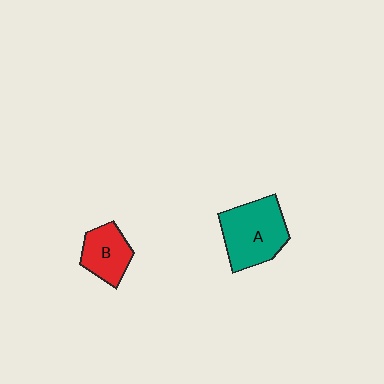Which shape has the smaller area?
Shape B (red).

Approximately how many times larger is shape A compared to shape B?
Approximately 1.6 times.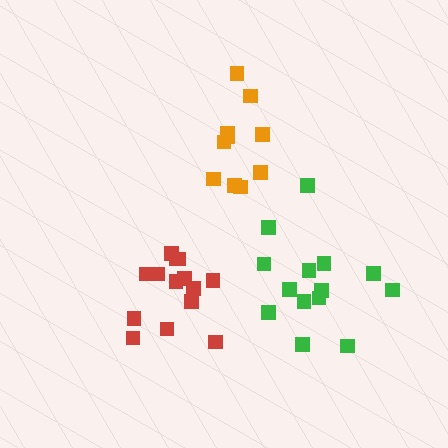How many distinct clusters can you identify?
There are 3 distinct clusters.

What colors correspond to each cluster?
The clusters are colored: red, orange, green.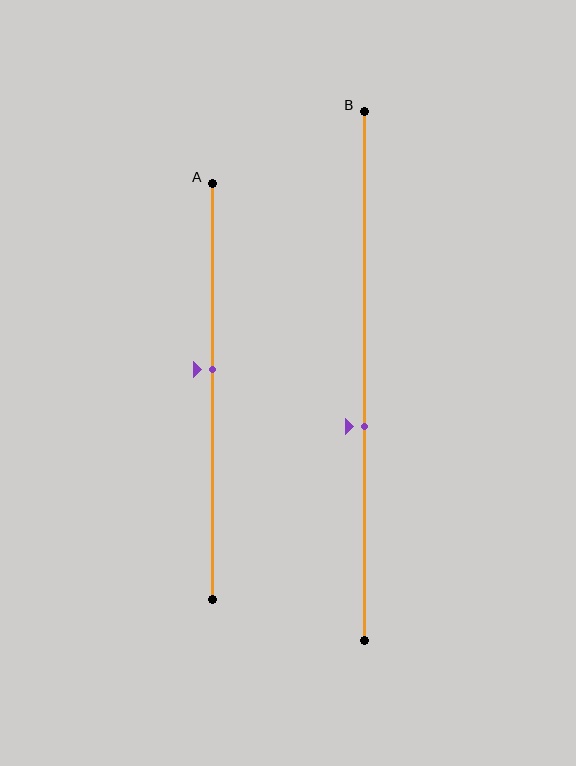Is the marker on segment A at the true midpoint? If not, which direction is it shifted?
No, the marker on segment A is shifted upward by about 5% of the segment length.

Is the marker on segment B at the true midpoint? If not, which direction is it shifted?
No, the marker on segment B is shifted downward by about 10% of the segment length.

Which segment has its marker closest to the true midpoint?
Segment A has its marker closest to the true midpoint.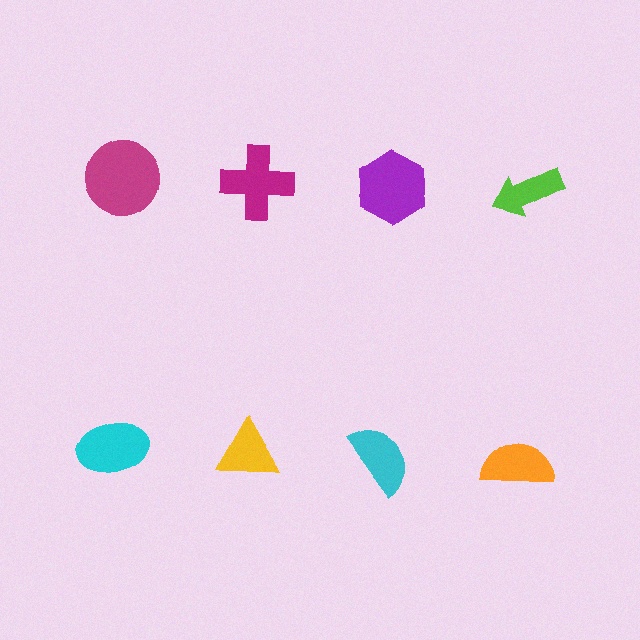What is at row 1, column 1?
A magenta circle.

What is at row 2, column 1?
A cyan ellipse.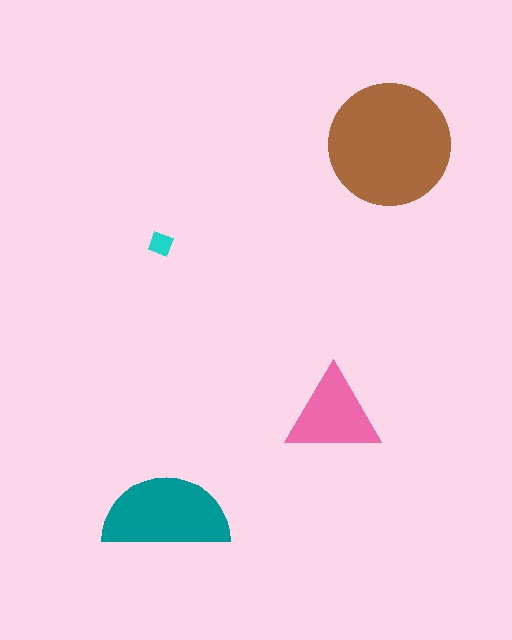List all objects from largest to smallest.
The brown circle, the teal semicircle, the pink triangle, the cyan diamond.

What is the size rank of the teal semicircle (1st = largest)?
2nd.